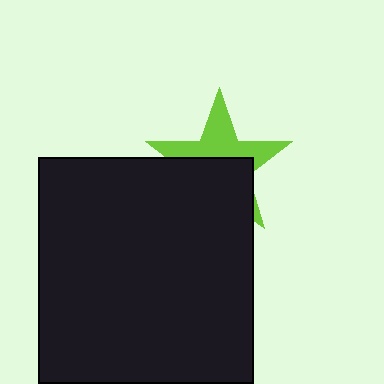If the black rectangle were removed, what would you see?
You would see the complete lime star.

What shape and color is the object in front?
The object in front is a black rectangle.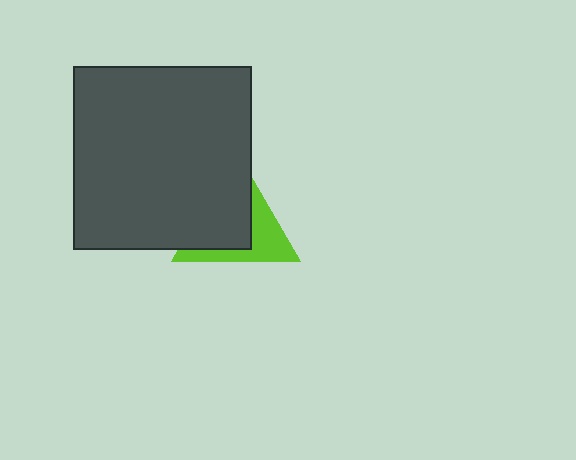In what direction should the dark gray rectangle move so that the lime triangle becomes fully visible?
The dark gray rectangle should move left. That is the shortest direction to clear the overlap and leave the lime triangle fully visible.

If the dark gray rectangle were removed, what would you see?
You would see the complete lime triangle.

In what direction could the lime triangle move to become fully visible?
The lime triangle could move right. That would shift it out from behind the dark gray rectangle entirely.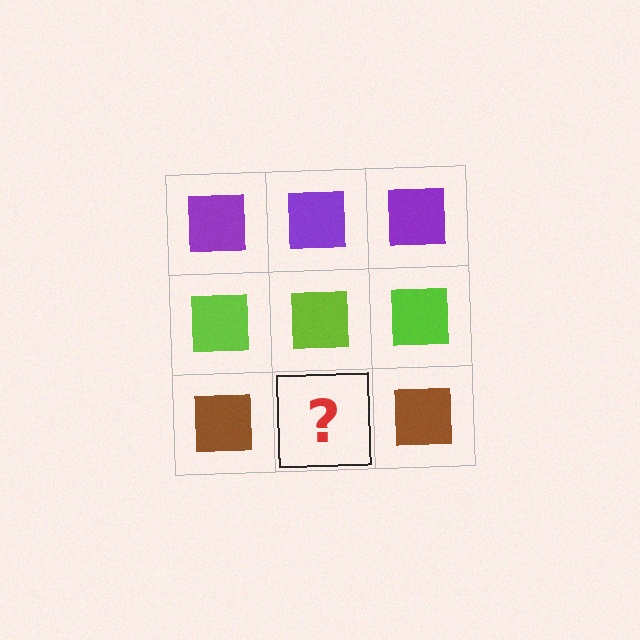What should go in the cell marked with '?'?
The missing cell should contain a brown square.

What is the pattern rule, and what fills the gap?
The rule is that each row has a consistent color. The gap should be filled with a brown square.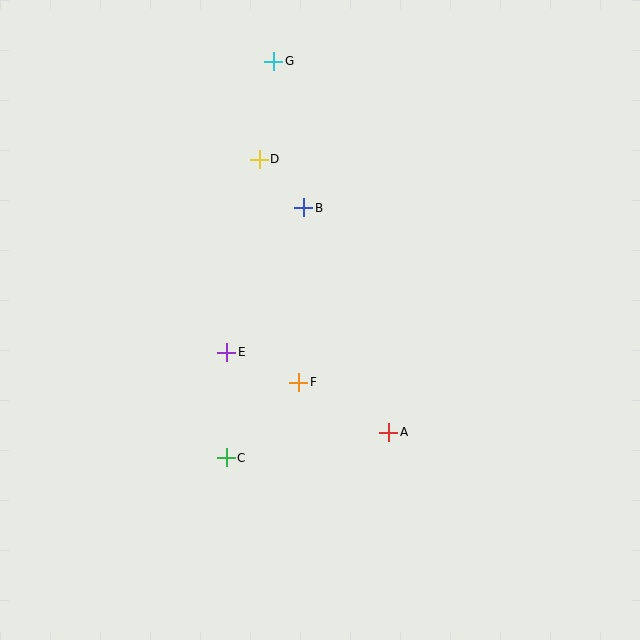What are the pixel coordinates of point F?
Point F is at (299, 382).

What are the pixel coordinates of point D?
Point D is at (259, 159).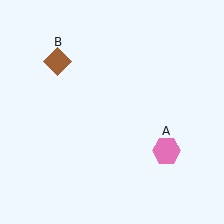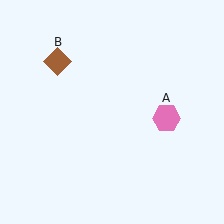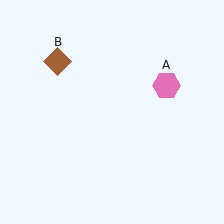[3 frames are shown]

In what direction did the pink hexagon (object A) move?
The pink hexagon (object A) moved up.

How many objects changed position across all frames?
1 object changed position: pink hexagon (object A).